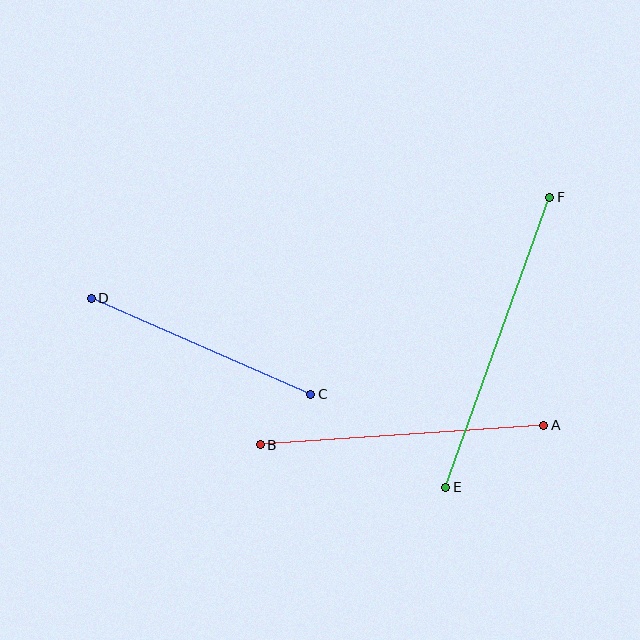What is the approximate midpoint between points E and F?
The midpoint is at approximately (498, 342) pixels.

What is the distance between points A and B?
The distance is approximately 284 pixels.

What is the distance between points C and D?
The distance is approximately 239 pixels.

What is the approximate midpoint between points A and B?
The midpoint is at approximately (402, 435) pixels.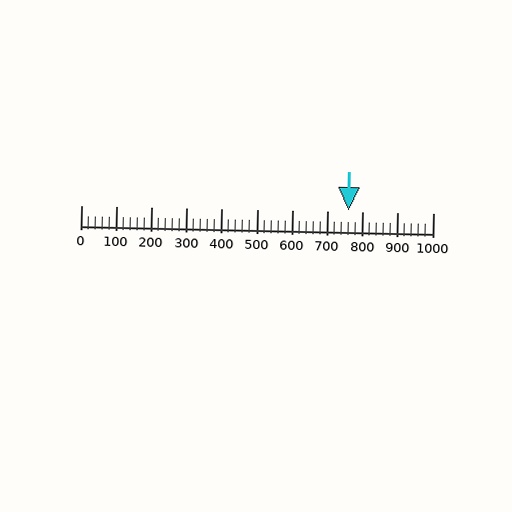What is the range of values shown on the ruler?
The ruler shows values from 0 to 1000.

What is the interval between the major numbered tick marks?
The major tick marks are spaced 100 units apart.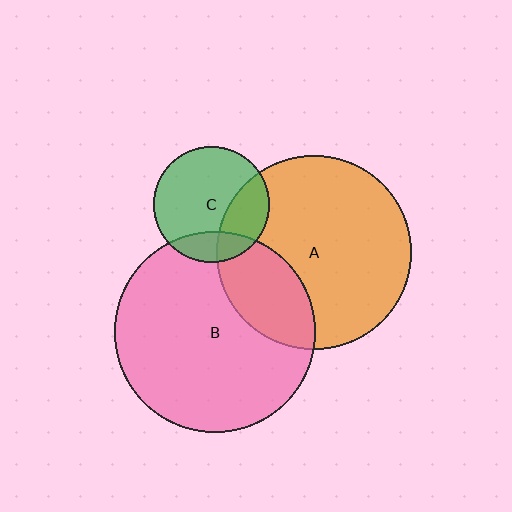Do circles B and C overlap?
Yes.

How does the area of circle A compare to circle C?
Approximately 2.8 times.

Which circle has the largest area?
Circle B (pink).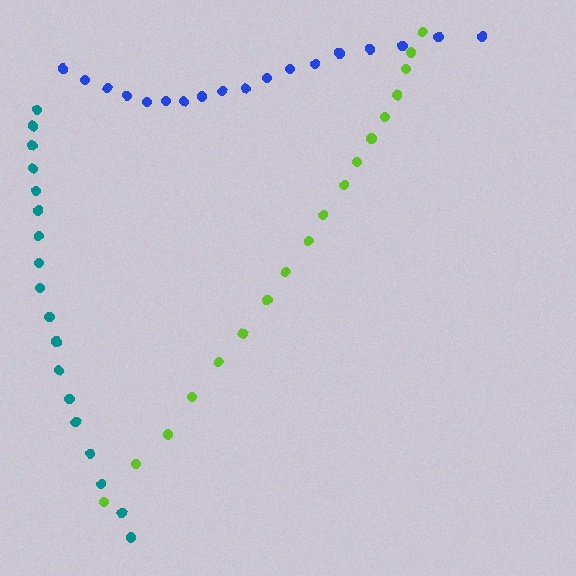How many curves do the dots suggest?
There are 3 distinct paths.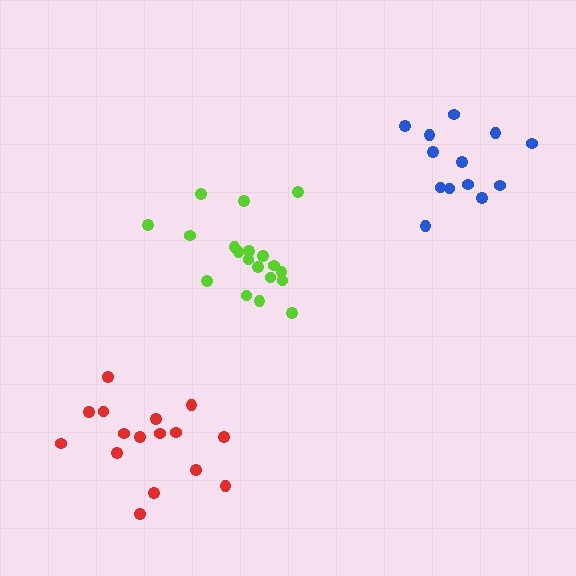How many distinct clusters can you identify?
There are 3 distinct clusters.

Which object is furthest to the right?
The blue cluster is rightmost.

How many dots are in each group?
Group 1: 16 dots, Group 2: 13 dots, Group 3: 19 dots (48 total).